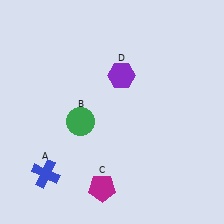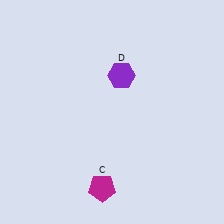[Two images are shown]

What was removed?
The blue cross (A), the green circle (B) were removed in Image 2.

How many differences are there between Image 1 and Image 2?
There are 2 differences between the two images.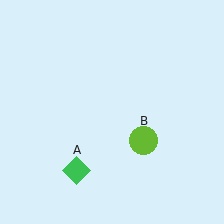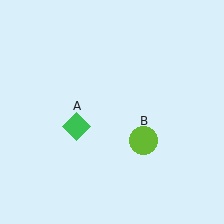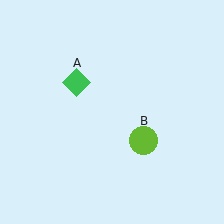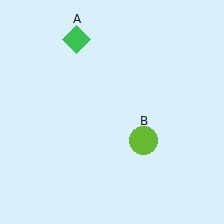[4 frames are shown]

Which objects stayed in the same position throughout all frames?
Lime circle (object B) remained stationary.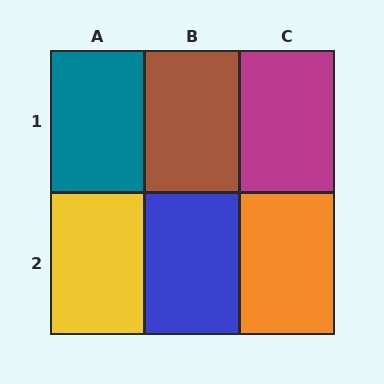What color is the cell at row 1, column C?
Magenta.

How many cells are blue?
1 cell is blue.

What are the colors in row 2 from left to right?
Yellow, blue, orange.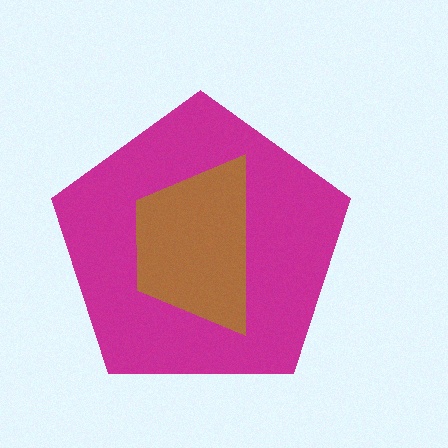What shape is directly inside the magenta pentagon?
The brown trapezoid.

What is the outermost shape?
The magenta pentagon.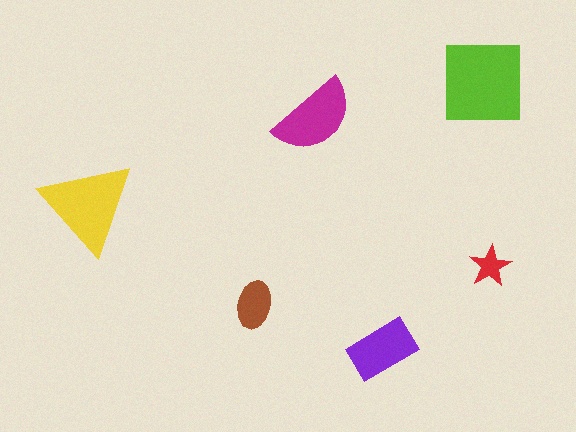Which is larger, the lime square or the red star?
The lime square.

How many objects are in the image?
There are 6 objects in the image.